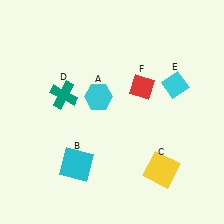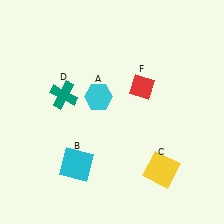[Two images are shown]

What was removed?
The cyan diamond (E) was removed in Image 2.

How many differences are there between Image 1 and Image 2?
There is 1 difference between the two images.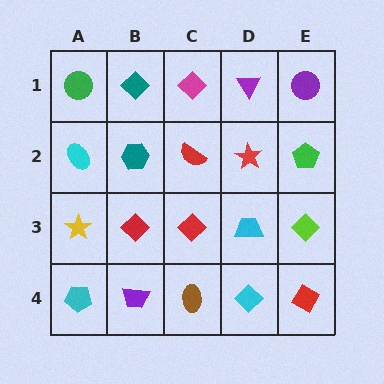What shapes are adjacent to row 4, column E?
A lime diamond (row 3, column E), a cyan diamond (row 4, column D).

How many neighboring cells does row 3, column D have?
4.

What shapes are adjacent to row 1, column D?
A red star (row 2, column D), a magenta diamond (row 1, column C), a purple circle (row 1, column E).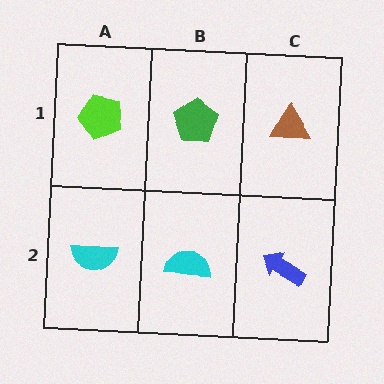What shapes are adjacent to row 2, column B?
A green pentagon (row 1, column B), a cyan semicircle (row 2, column A), a blue arrow (row 2, column C).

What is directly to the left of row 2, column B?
A cyan semicircle.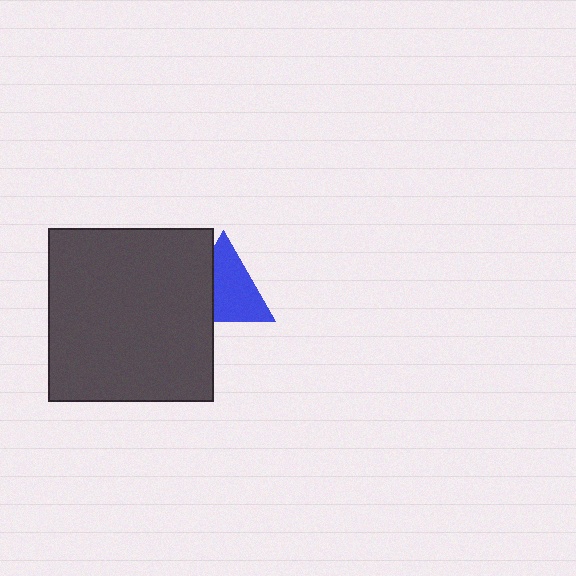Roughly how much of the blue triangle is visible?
Most of it is visible (roughly 67%).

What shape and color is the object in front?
The object in front is a dark gray rectangle.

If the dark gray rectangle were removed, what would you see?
You would see the complete blue triangle.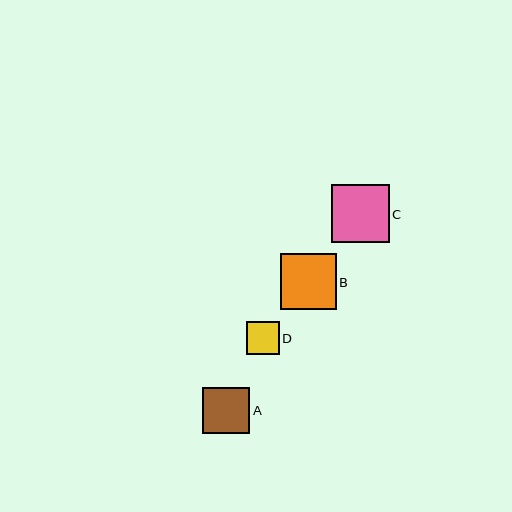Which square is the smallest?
Square D is the smallest with a size of approximately 33 pixels.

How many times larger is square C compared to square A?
Square C is approximately 1.2 times the size of square A.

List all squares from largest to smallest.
From largest to smallest: C, B, A, D.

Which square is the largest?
Square C is the largest with a size of approximately 58 pixels.